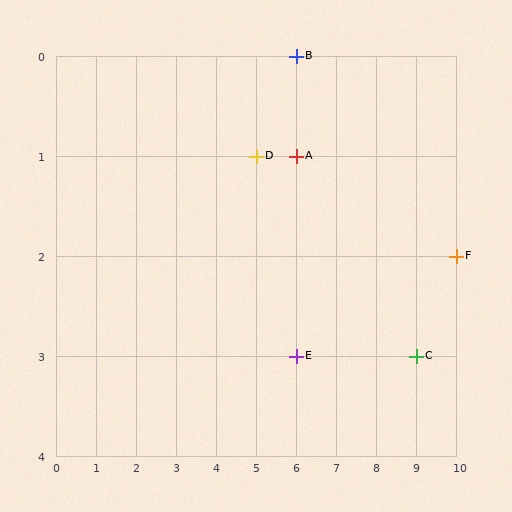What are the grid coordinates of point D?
Point D is at grid coordinates (5, 1).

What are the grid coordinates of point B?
Point B is at grid coordinates (6, 0).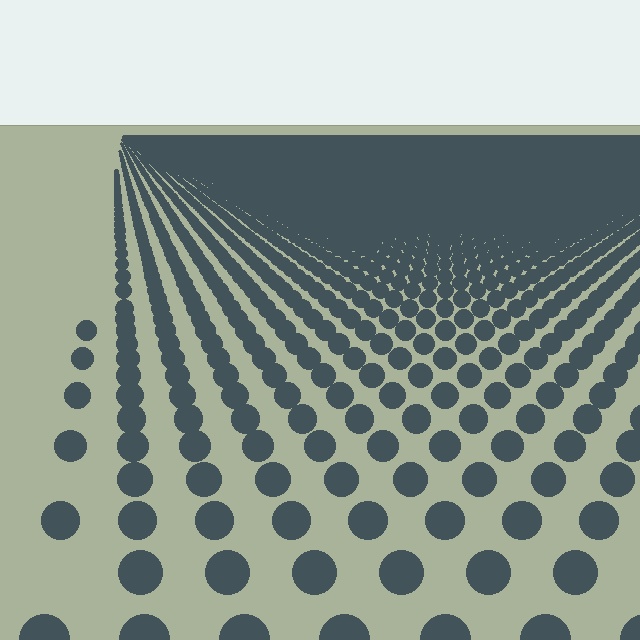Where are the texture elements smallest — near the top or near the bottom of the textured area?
Near the top.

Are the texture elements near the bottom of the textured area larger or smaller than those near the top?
Larger. Near the bottom, elements are closer to the viewer and appear at a bigger on-screen size.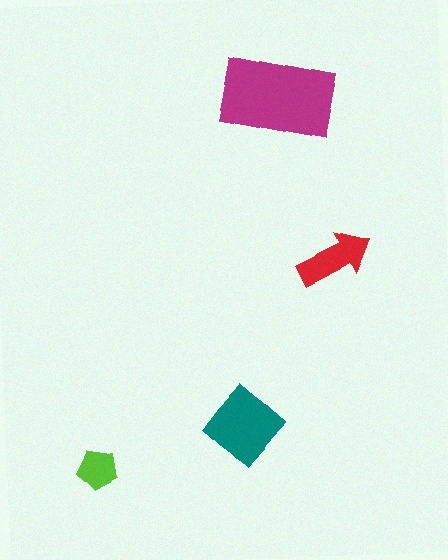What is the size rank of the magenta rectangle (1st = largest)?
1st.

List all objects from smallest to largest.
The lime pentagon, the red arrow, the teal diamond, the magenta rectangle.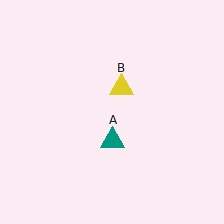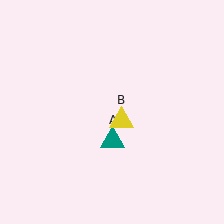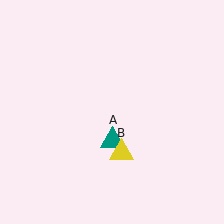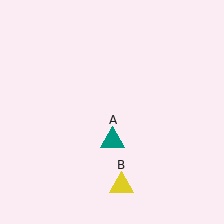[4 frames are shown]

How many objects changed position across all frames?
1 object changed position: yellow triangle (object B).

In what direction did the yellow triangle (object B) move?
The yellow triangle (object B) moved down.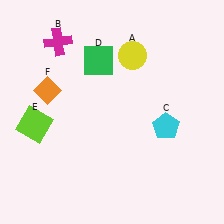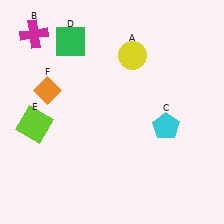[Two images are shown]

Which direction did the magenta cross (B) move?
The magenta cross (B) moved left.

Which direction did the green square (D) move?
The green square (D) moved left.